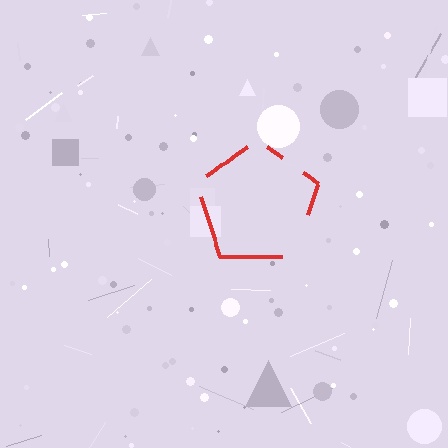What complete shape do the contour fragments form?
The contour fragments form a pentagon.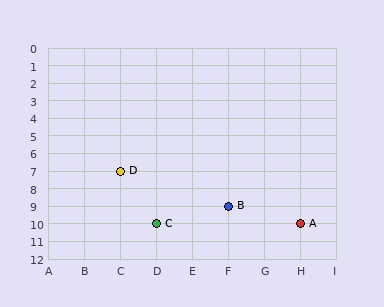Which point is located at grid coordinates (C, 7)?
Point D is at (C, 7).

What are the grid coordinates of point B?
Point B is at grid coordinates (F, 9).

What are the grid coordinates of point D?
Point D is at grid coordinates (C, 7).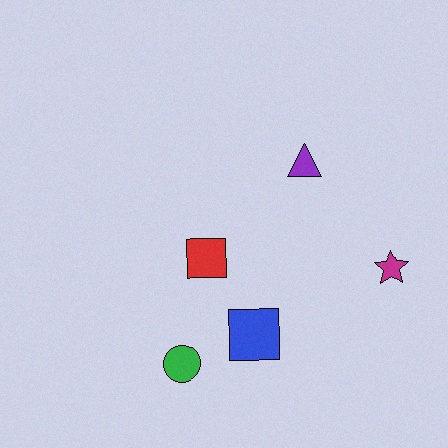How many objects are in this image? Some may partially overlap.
There are 5 objects.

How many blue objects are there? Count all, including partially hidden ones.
There is 1 blue object.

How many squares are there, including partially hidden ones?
There are 2 squares.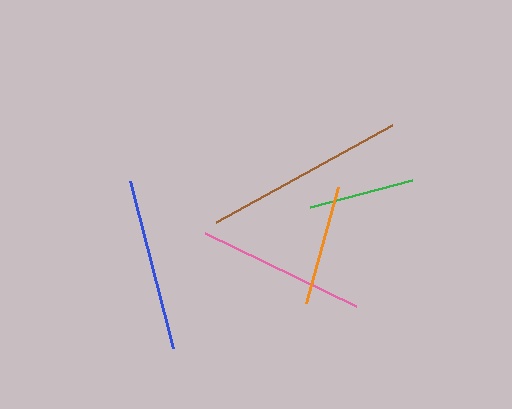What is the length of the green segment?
The green segment is approximately 106 pixels long.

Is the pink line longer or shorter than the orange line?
The pink line is longer than the orange line.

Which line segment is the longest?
The brown line is the longest at approximately 202 pixels.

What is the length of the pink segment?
The pink segment is approximately 168 pixels long.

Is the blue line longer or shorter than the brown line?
The brown line is longer than the blue line.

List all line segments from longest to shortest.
From longest to shortest: brown, blue, pink, orange, green.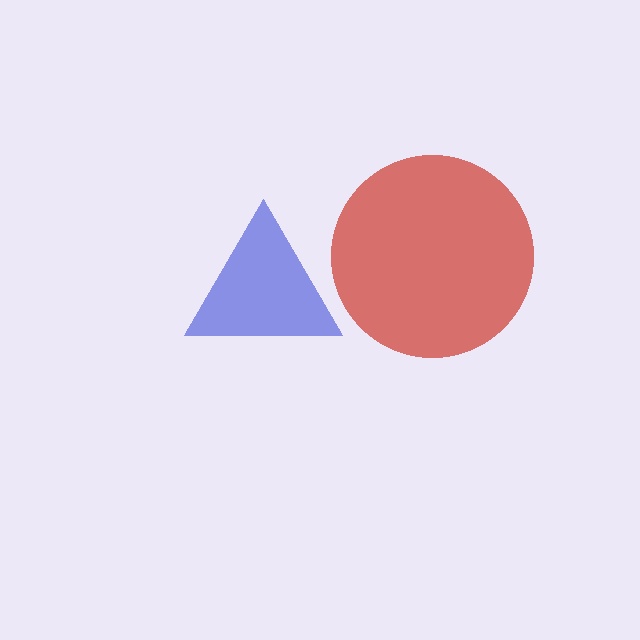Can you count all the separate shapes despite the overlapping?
Yes, there are 2 separate shapes.